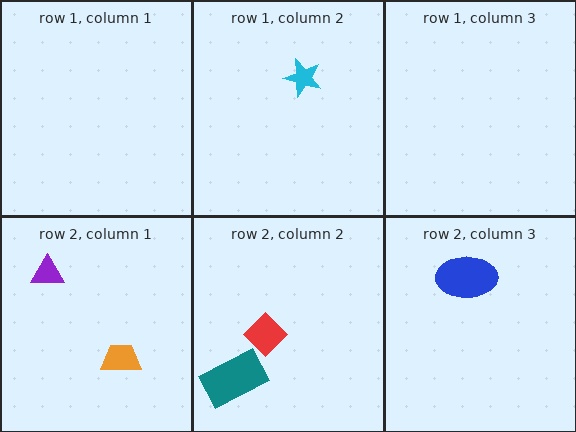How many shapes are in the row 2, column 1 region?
2.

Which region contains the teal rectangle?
The row 2, column 2 region.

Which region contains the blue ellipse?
The row 2, column 3 region.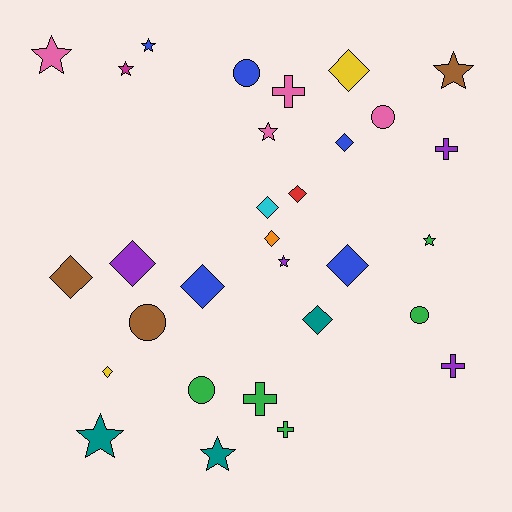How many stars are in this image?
There are 9 stars.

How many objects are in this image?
There are 30 objects.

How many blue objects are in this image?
There are 5 blue objects.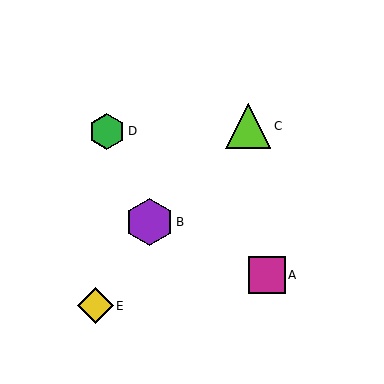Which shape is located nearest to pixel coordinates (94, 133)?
The green hexagon (labeled D) at (107, 131) is nearest to that location.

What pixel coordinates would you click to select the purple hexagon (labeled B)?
Click at (149, 222) to select the purple hexagon B.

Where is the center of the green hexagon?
The center of the green hexagon is at (107, 131).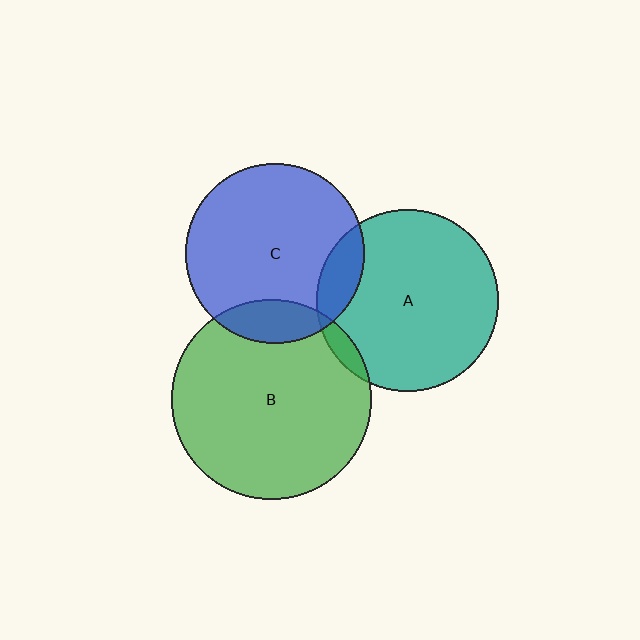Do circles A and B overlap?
Yes.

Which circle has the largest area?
Circle B (green).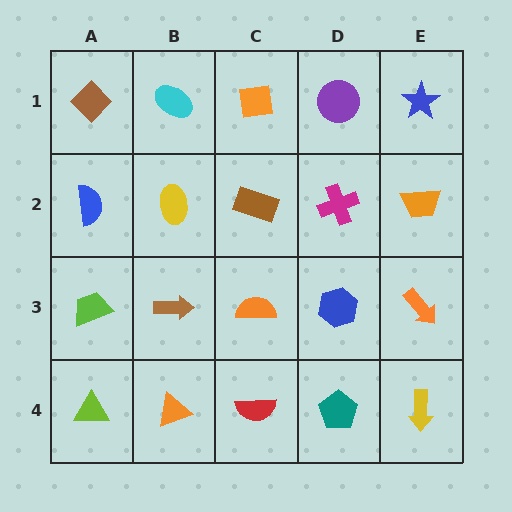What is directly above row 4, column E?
An orange arrow.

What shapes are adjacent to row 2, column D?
A purple circle (row 1, column D), a blue hexagon (row 3, column D), a brown rectangle (row 2, column C), an orange trapezoid (row 2, column E).